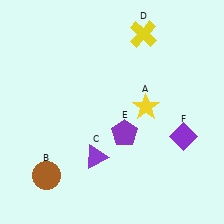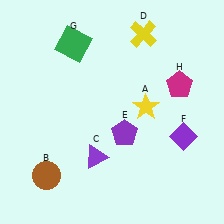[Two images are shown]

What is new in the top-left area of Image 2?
A green square (G) was added in the top-left area of Image 2.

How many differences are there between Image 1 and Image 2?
There are 2 differences between the two images.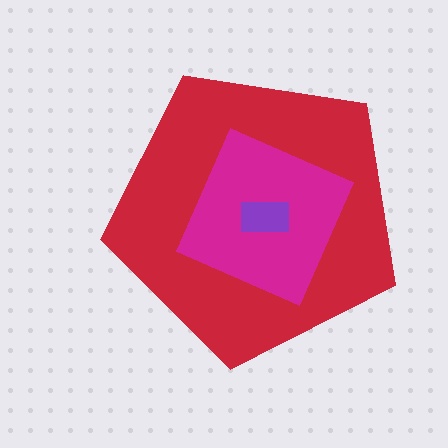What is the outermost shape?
The red pentagon.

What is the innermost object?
The purple rectangle.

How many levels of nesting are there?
3.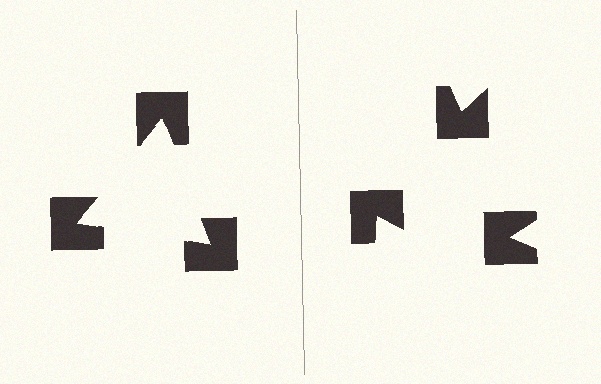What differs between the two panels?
The notched squares are positioned identically on both sides; only the wedge orientations differ. On the left they align to a triangle; on the right they are misaligned.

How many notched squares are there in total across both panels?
6 — 3 on each side.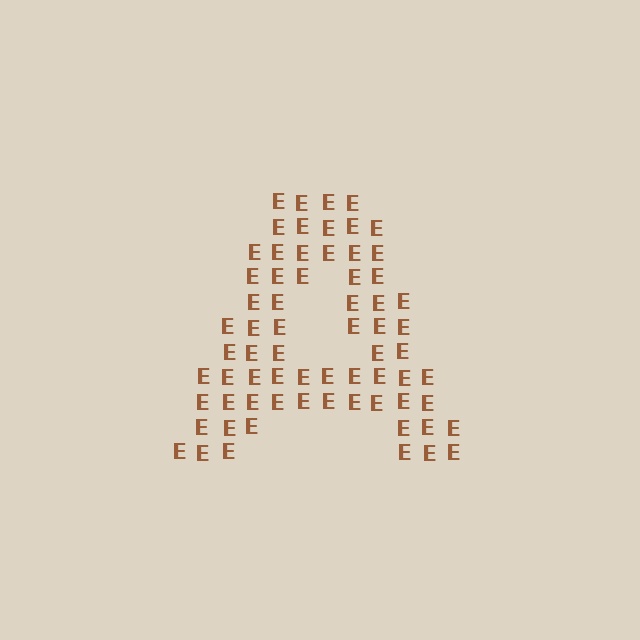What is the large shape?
The large shape is the letter A.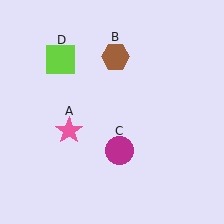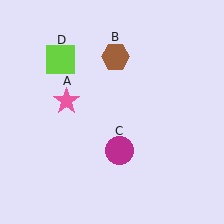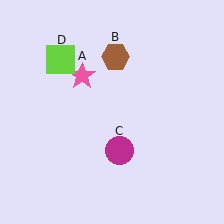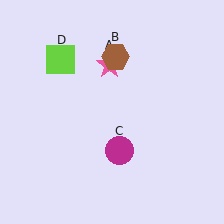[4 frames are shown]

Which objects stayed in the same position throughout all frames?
Brown hexagon (object B) and magenta circle (object C) and lime square (object D) remained stationary.